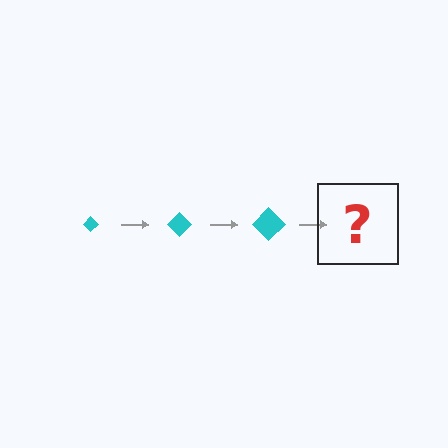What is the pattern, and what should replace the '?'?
The pattern is that the diamond gets progressively larger each step. The '?' should be a cyan diamond, larger than the previous one.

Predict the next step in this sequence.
The next step is a cyan diamond, larger than the previous one.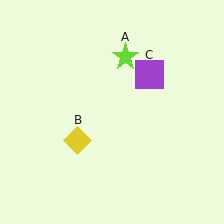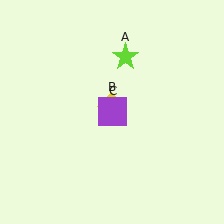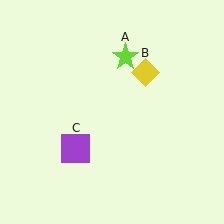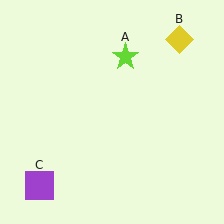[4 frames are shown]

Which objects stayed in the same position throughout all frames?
Lime star (object A) remained stationary.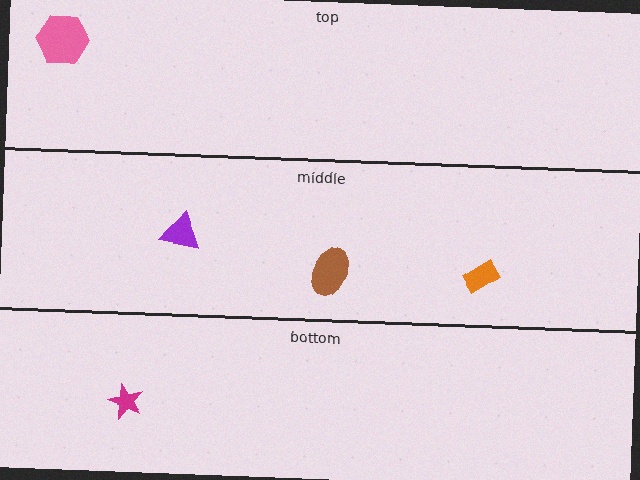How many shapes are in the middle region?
3.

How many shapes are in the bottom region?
1.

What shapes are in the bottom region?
The magenta star.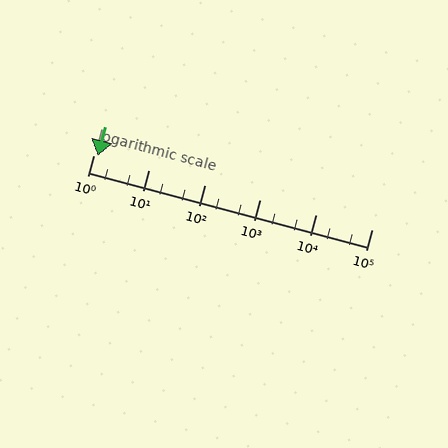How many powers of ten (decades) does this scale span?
The scale spans 5 decades, from 1 to 100000.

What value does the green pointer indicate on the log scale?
The pointer indicates approximately 1.2.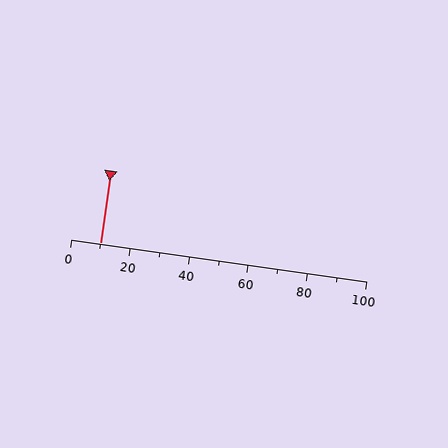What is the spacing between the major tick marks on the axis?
The major ticks are spaced 20 apart.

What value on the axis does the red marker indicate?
The marker indicates approximately 10.